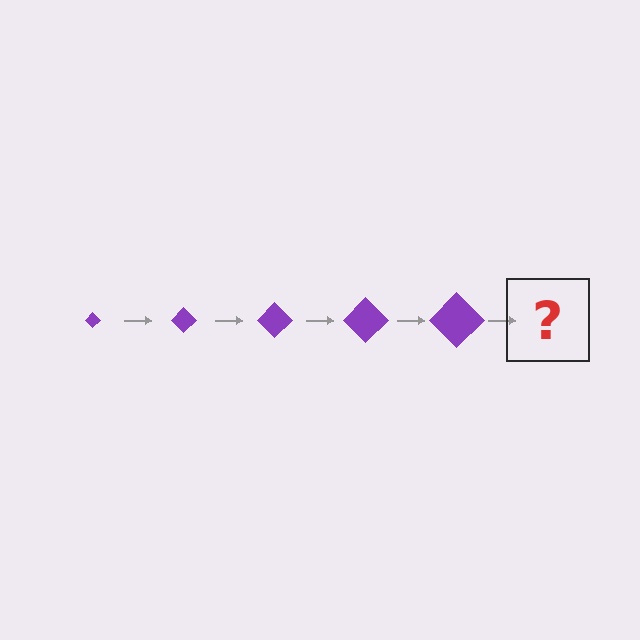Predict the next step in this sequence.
The next step is a purple diamond, larger than the previous one.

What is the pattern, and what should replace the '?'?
The pattern is that the diamond gets progressively larger each step. The '?' should be a purple diamond, larger than the previous one.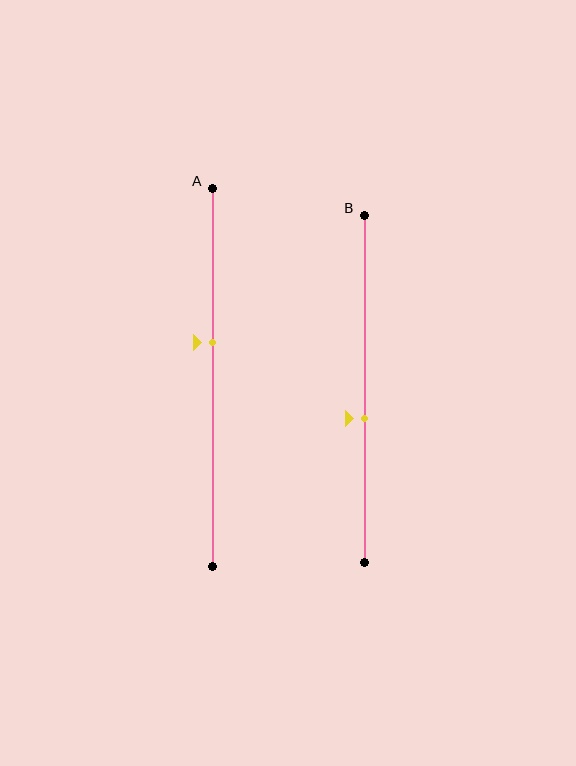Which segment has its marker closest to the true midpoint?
Segment B has its marker closest to the true midpoint.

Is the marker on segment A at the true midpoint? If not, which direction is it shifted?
No, the marker on segment A is shifted upward by about 9% of the segment length.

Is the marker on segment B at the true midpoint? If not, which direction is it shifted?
No, the marker on segment B is shifted downward by about 9% of the segment length.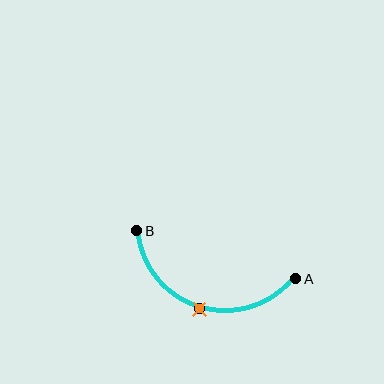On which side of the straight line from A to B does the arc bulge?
The arc bulges below the straight line connecting A and B.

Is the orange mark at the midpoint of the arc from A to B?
Yes. The orange mark lies on the arc at equal arc-length from both A and B — it is the arc midpoint.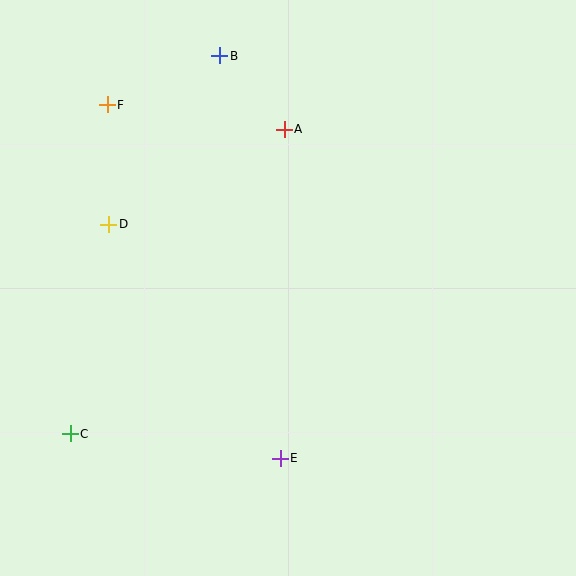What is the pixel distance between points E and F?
The distance between E and F is 393 pixels.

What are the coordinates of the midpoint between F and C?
The midpoint between F and C is at (89, 269).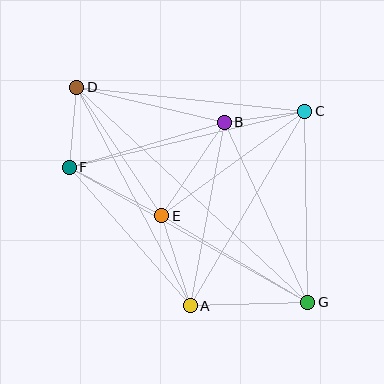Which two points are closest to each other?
Points D and F are closest to each other.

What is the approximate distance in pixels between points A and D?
The distance between A and D is approximately 246 pixels.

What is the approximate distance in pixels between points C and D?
The distance between C and D is approximately 229 pixels.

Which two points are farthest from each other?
Points D and G are farthest from each other.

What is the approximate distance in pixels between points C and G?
The distance between C and G is approximately 191 pixels.